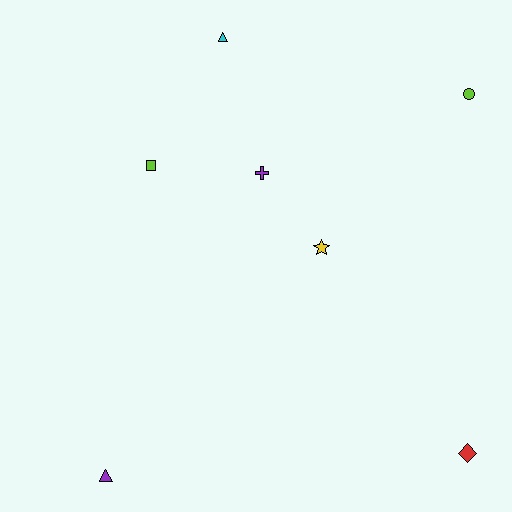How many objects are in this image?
There are 7 objects.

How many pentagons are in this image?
There are no pentagons.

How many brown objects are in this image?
There are no brown objects.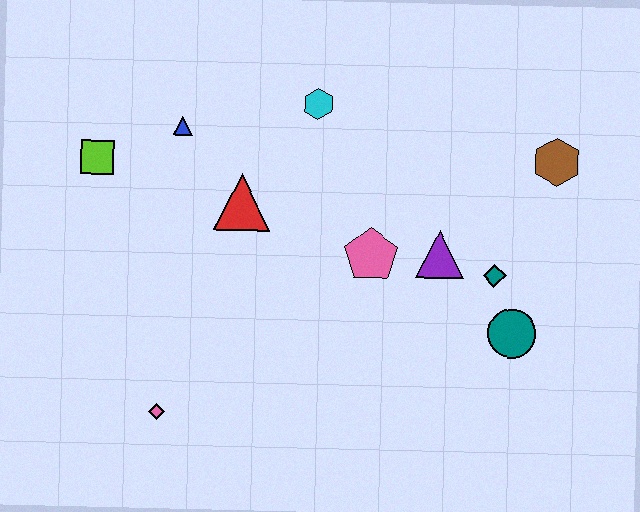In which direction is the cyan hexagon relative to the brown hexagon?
The cyan hexagon is to the left of the brown hexagon.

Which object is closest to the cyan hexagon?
The red triangle is closest to the cyan hexagon.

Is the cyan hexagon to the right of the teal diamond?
No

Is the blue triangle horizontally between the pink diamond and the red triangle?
Yes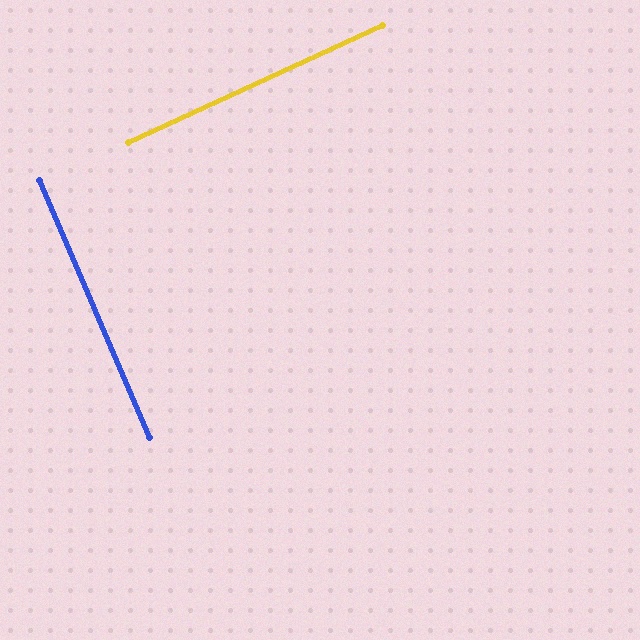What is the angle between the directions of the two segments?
Approximately 89 degrees.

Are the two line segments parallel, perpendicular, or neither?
Perpendicular — they meet at approximately 89°.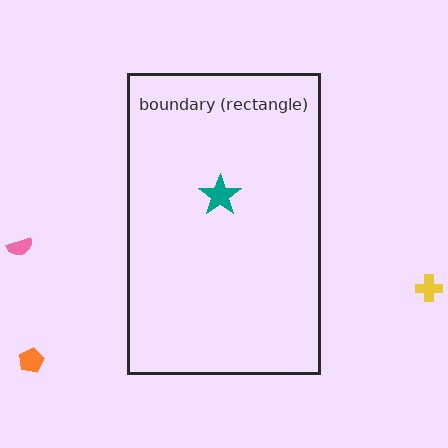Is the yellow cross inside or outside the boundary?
Outside.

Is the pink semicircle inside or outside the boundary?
Outside.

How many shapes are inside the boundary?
1 inside, 3 outside.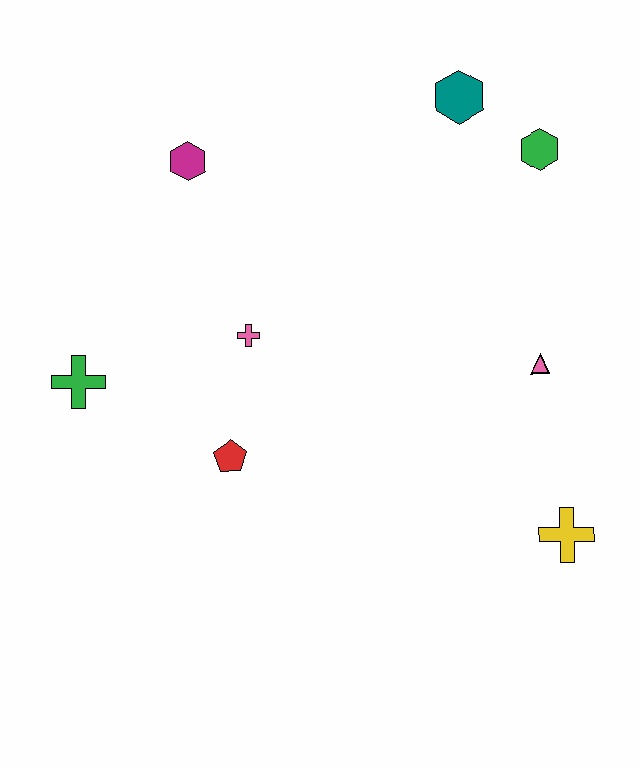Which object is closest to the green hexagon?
The teal hexagon is closest to the green hexagon.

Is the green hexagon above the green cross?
Yes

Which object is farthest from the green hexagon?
The green cross is farthest from the green hexagon.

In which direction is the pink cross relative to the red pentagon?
The pink cross is above the red pentagon.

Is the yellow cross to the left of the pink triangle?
No